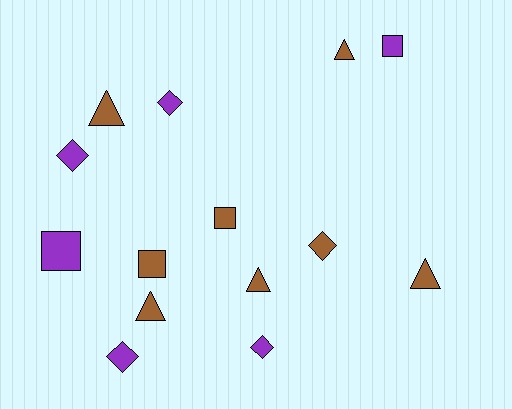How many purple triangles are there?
There are no purple triangles.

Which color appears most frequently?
Brown, with 8 objects.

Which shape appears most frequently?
Triangle, with 5 objects.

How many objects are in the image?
There are 14 objects.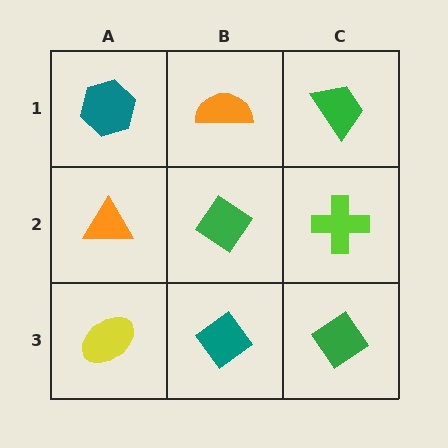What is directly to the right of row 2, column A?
A green diamond.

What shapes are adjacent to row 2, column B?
An orange semicircle (row 1, column B), a teal diamond (row 3, column B), an orange triangle (row 2, column A), a lime cross (row 2, column C).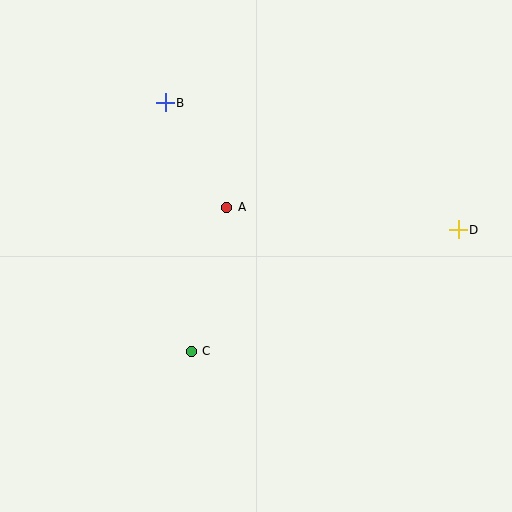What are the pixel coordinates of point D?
Point D is at (458, 230).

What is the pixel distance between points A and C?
The distance between A and C is 148 pixels.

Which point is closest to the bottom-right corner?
Point D is closest to the bottom-right corner.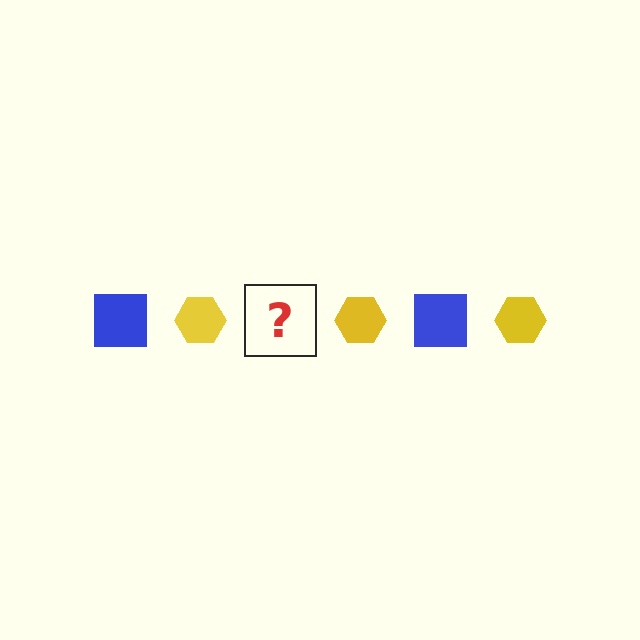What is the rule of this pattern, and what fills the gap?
The rule is that the pattern alternates between blue square and yellow hexagon. The gap should be filled with a blue square.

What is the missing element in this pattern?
The missing element is a blue square.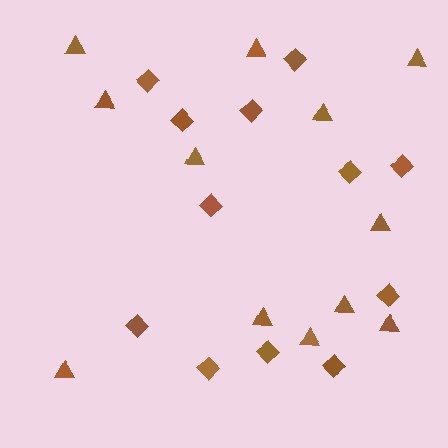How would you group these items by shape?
There are 2 groups: one group of triangles (12) and one group of diamonds (12).